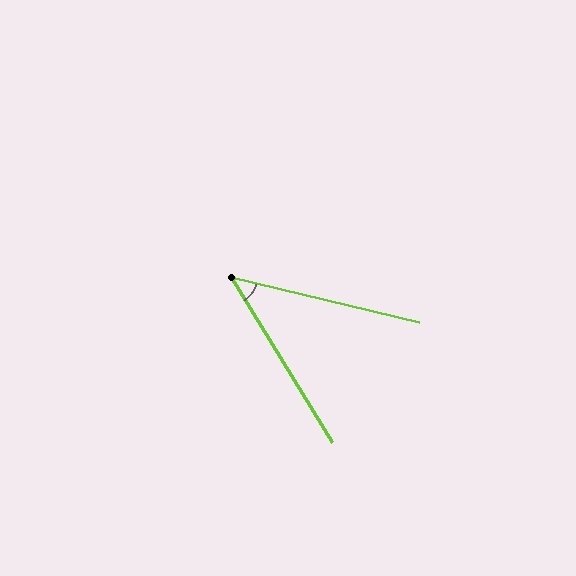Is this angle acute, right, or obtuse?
It is acute.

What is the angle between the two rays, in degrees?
Approximately 45 degrees.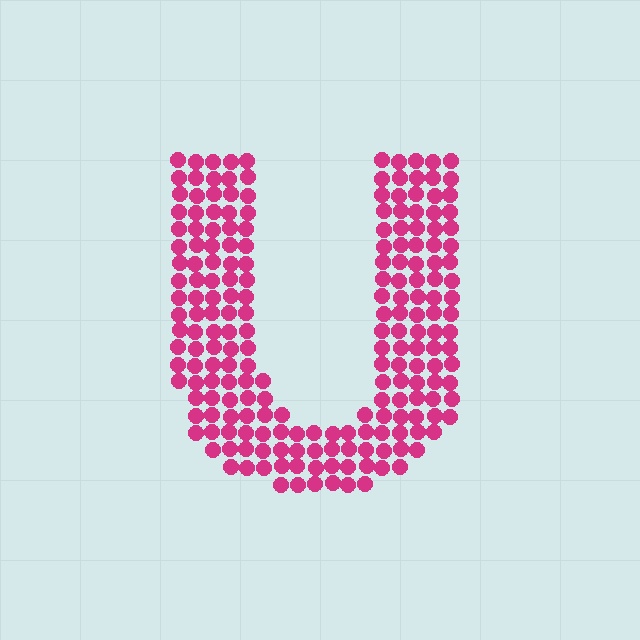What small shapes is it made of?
It is made of small circles.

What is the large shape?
The large shape is the letter U.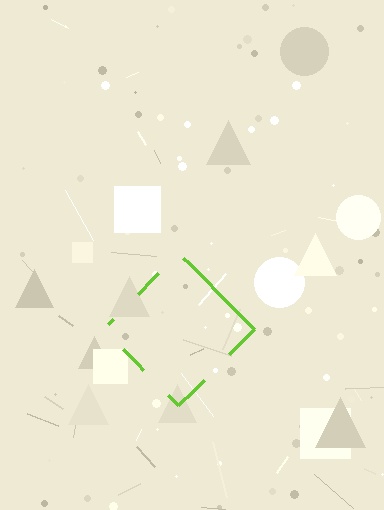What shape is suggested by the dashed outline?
The dashed outline suggests a diamond.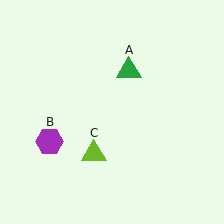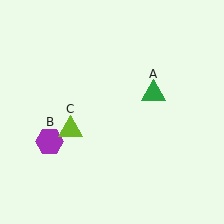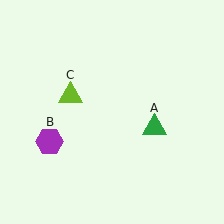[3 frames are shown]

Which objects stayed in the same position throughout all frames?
Purple hexagon (object B) remained stationary.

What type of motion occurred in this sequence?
The green triangle (object A), lime triangle (object C) rotated clockwise around the center of the scene.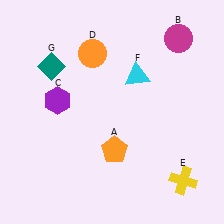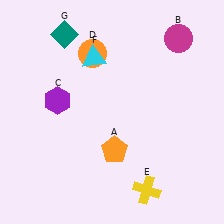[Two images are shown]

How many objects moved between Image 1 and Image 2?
3 objects moved between the two images.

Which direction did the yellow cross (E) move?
The yellow cross (E) moved left.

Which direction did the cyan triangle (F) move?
The cyan triangle (F) moved left.